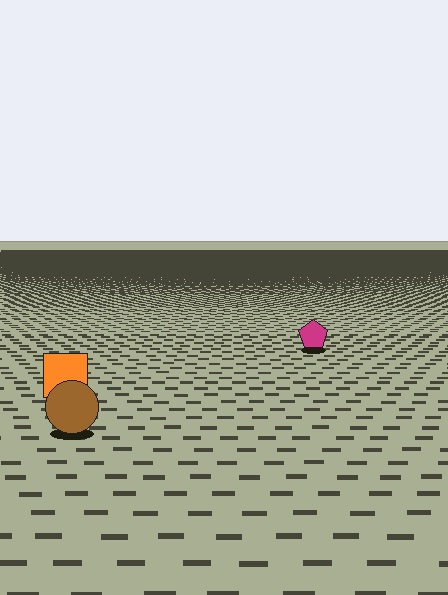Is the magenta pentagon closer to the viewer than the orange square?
No. The orange square is closer — you can tell from the texture gradient: the ground texture is coarser near it.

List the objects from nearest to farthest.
From nearest to farthest: the brown circle, the orange square, the magenta pentagon.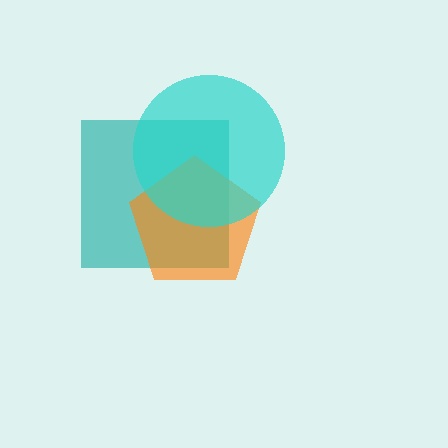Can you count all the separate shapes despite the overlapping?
Yes, there are 3 separate shapes.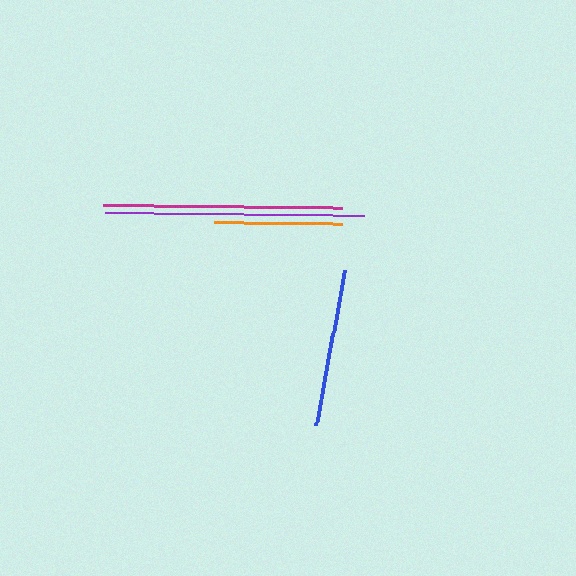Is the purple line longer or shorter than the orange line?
The purple line is longer than the orange line.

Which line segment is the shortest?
The orange line is the shortest at approximately 129 pixels.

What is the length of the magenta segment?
The magenta segment is approximately 239 pixels long.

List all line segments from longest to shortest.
From longest to shortest: purple, magenta, blue, orange.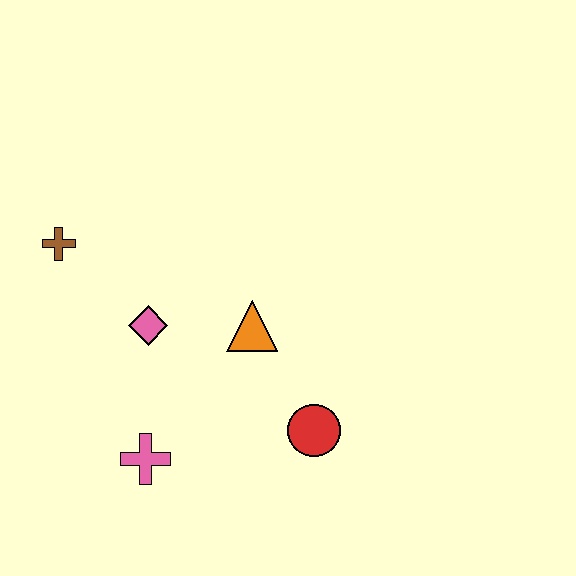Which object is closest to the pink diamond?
The orange triangle is closest to the pink diamond.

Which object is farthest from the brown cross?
The red circle is farthest from the brown cross.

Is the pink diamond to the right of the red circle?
No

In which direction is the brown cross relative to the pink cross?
The brown cross is above the pink cross.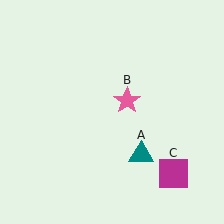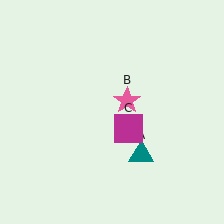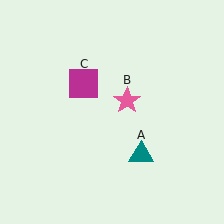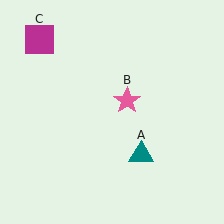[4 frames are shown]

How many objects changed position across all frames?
1 object changed position: magenta square (object C).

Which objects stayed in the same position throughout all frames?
Teal triangle (object A) and pink star (object B) remained stationary.